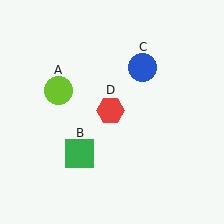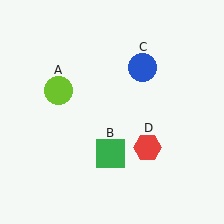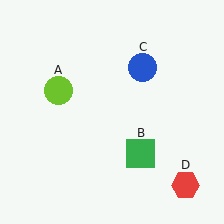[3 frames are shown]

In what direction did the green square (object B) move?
The green square (object B) moved right.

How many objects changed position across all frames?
2 objects changed position: green square (object B), red hexagon (object D).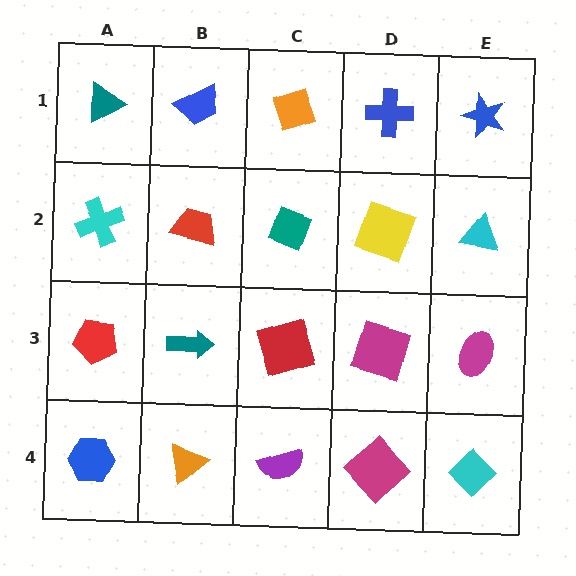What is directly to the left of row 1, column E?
A blue cross.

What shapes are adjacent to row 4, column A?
A red pentagon (row 3, column A), an orange triangle (row 4, column B).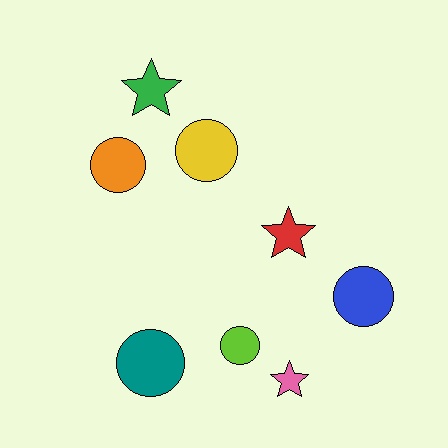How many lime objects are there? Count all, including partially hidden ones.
There is 1 lime object.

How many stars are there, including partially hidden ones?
There are 3 stars.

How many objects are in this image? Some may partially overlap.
There are 8 objects.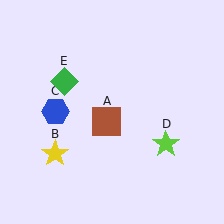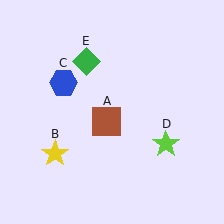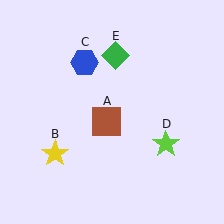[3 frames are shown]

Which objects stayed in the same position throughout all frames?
Brown square (object A) and yellow star (object B) and lime star (object D) remained stationary.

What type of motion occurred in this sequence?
The blue hexagon (object C), green diamond (object E) rotated clockwise around the center of the scene.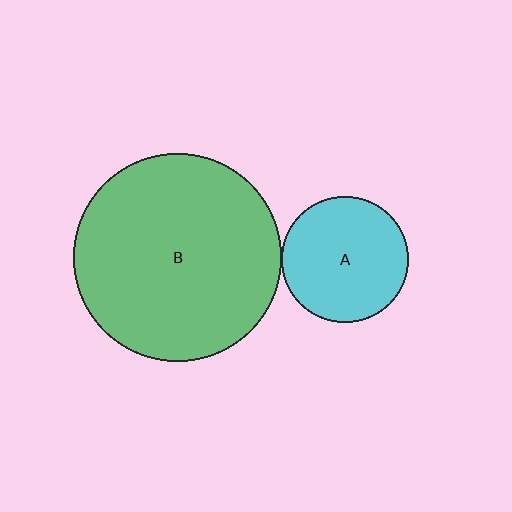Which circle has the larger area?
Circle B (green).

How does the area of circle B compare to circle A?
Approximately 2.7 times.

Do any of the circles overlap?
No, none of the circles overlap.